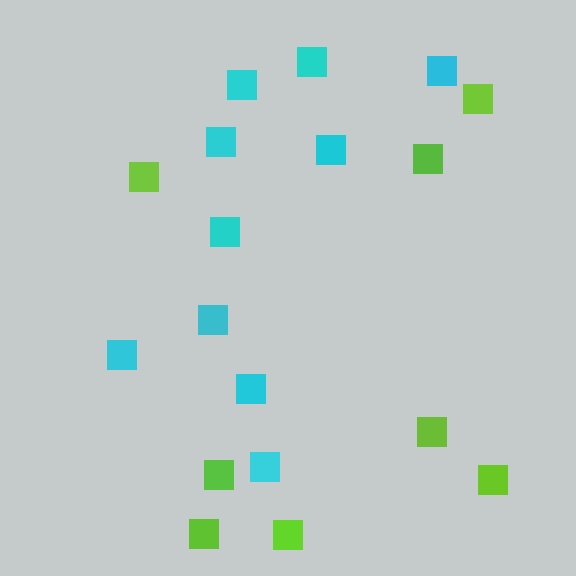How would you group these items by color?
There are 2 groups: one group of cyan squares (10) and one group of lime squares (8).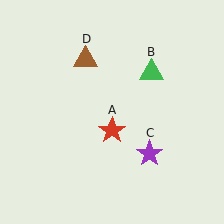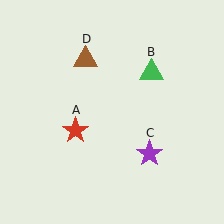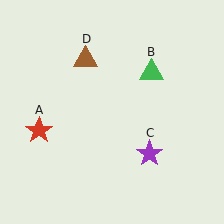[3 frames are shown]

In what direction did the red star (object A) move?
The red star (object A) moved left.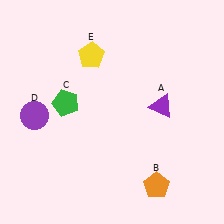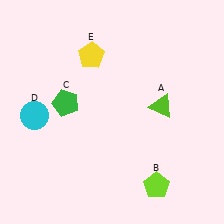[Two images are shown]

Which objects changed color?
A changed from purple to lime. B changed from orange to lime. D changed from purple to cyan.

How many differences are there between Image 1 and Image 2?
There are 3 differences between the two images.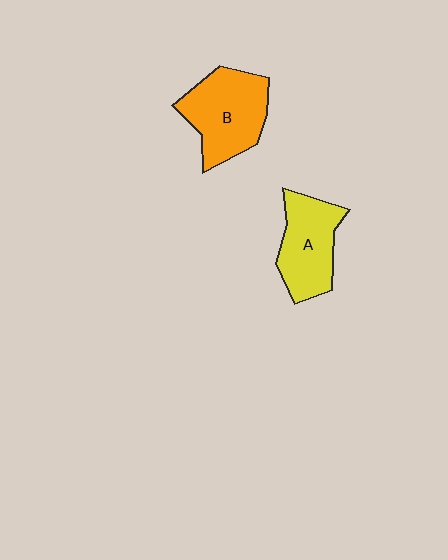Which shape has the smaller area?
Shape A (yellow).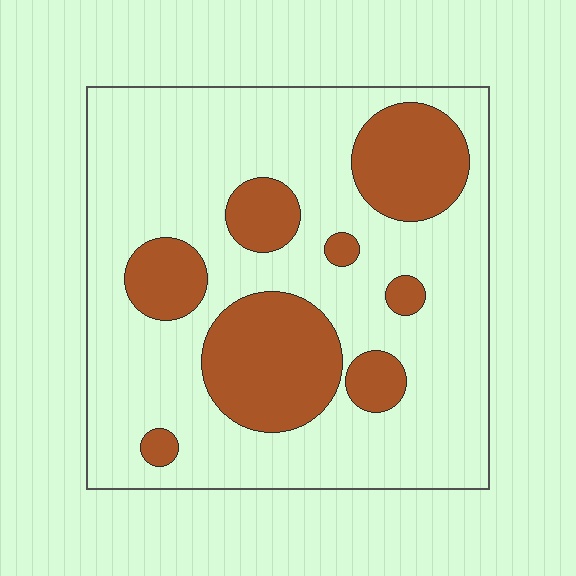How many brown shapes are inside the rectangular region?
8.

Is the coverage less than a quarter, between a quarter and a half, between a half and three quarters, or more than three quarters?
Between a quarter and a half.